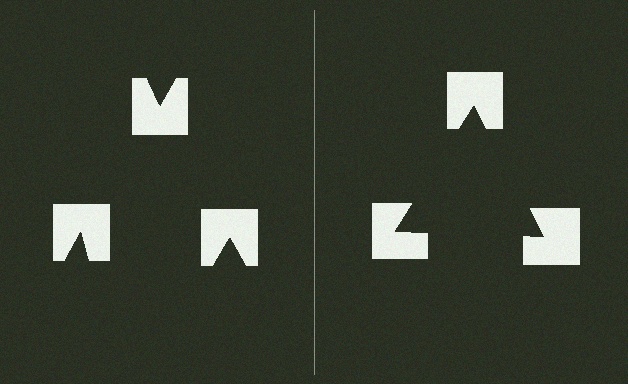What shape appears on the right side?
An illusory triangle.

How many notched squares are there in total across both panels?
6 — 3 on each side.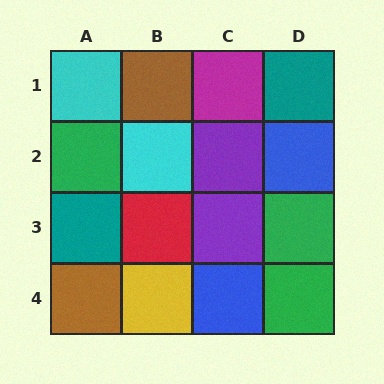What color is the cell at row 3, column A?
Teal.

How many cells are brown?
2 cells are brown.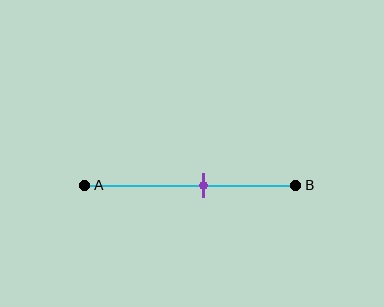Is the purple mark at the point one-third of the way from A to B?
No, the mark is at about 55% from A, not at the 33% one-third point.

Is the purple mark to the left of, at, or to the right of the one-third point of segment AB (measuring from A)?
The purple mark is to the right of the one-third point of segment AB.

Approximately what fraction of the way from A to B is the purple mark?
The purple mark is approximately 55% of the way from A to B.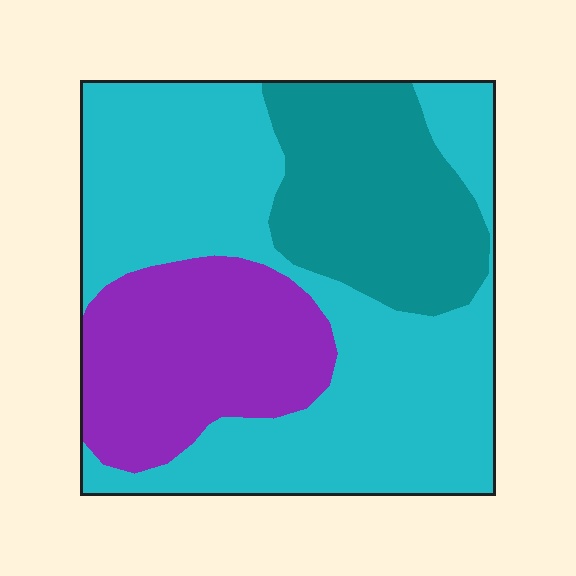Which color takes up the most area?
Cyan, at roughly 55%.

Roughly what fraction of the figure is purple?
Purple takes up between a sixth and a third of the figure.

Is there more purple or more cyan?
Cyan.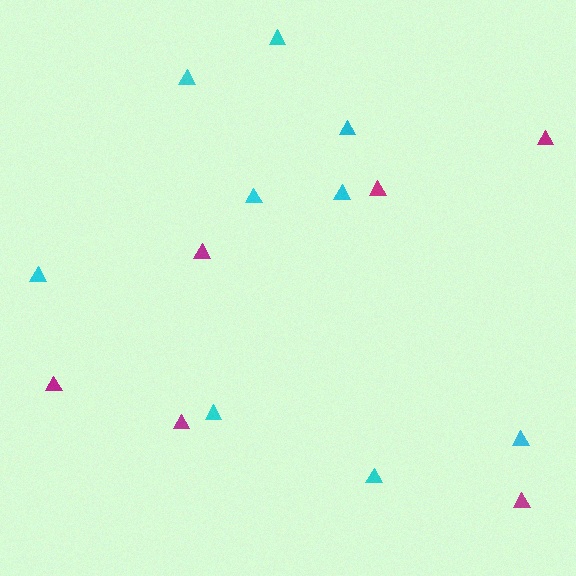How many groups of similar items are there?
There are 2 groups: one group of magenta triangles (6) and one group of cyan triangles (9).